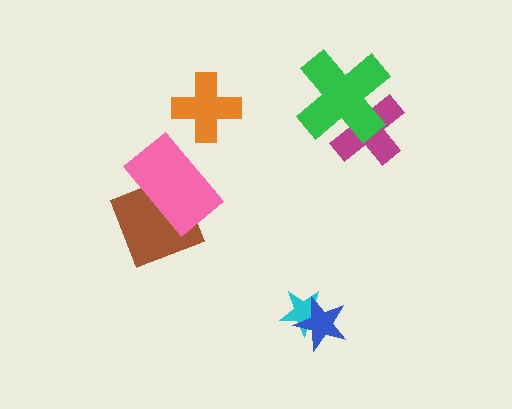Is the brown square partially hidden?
Yes, it is partially covered by another shape.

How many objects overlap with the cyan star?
1 object overlaps with the cyan star.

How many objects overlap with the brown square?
1 object overlaps with the brown square.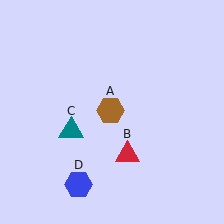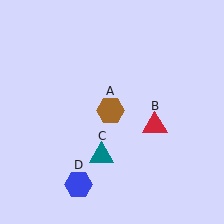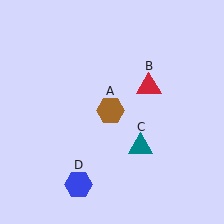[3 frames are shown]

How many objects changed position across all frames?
2 objects changed position: red triangle (object B), teal triangle (object C).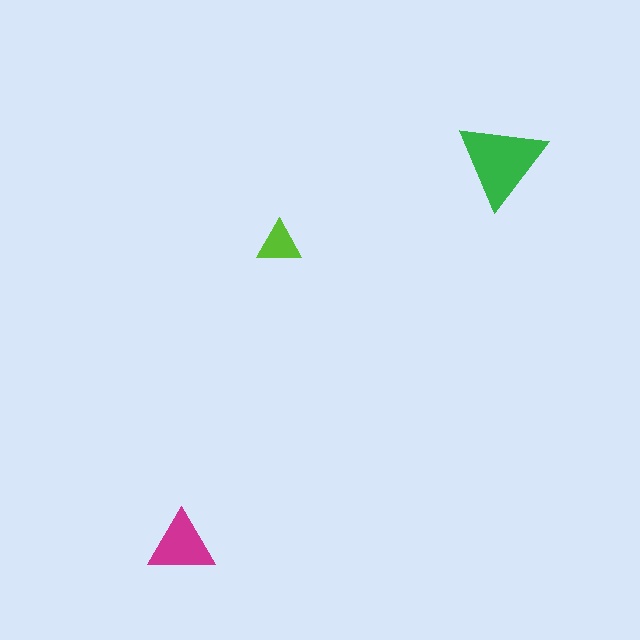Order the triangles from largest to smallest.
the green one, the magenta one, the lime one.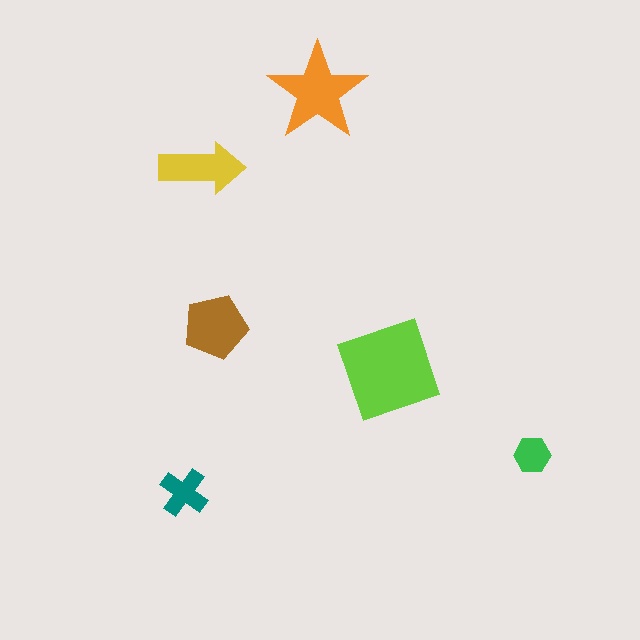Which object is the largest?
The lime diamond.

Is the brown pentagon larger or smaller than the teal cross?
Larger.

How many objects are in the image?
There are 6 objects in the image.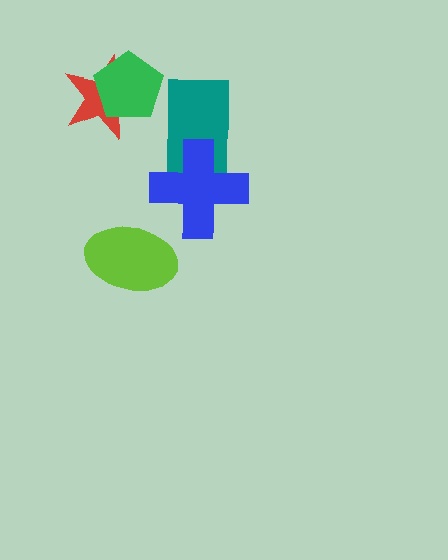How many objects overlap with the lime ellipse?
0 objects overlap with the lime ellipse.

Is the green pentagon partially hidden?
No, no other shape covers it.